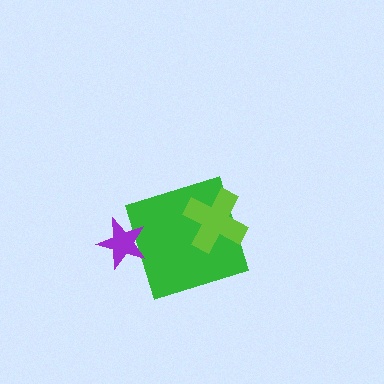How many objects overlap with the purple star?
1 object overlaps with the purple star.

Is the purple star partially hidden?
No, no other shape covers it.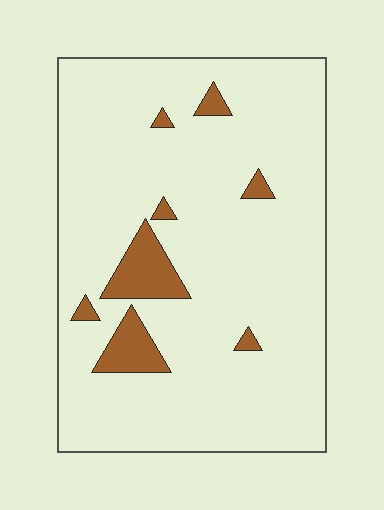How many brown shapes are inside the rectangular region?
8.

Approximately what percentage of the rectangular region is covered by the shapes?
Approximately 10%.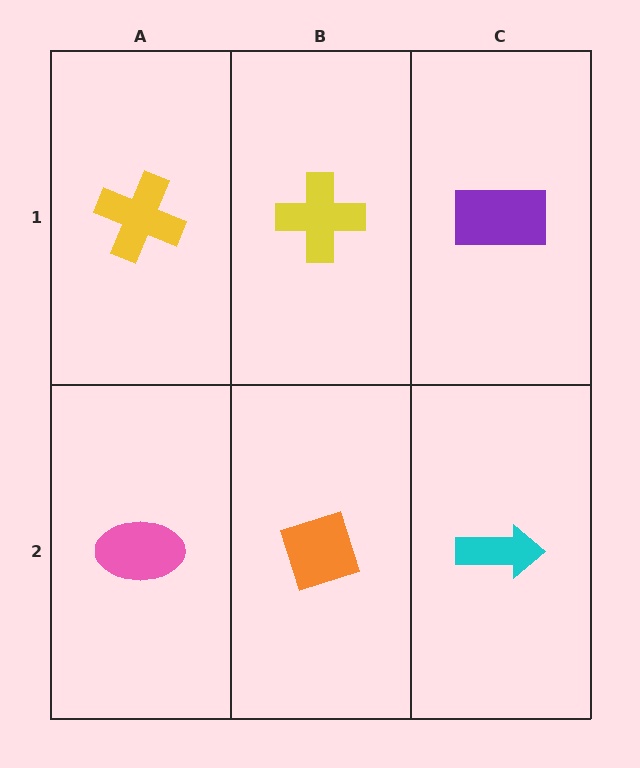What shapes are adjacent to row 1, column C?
A cyan arrow (row 2, column C), a yellow cross (row 1, column B).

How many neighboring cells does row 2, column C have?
2.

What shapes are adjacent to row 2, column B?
A yellow cross (row 1, column B), a pink ellipse (row 2, column A), a cyan arrow (row 2, column C).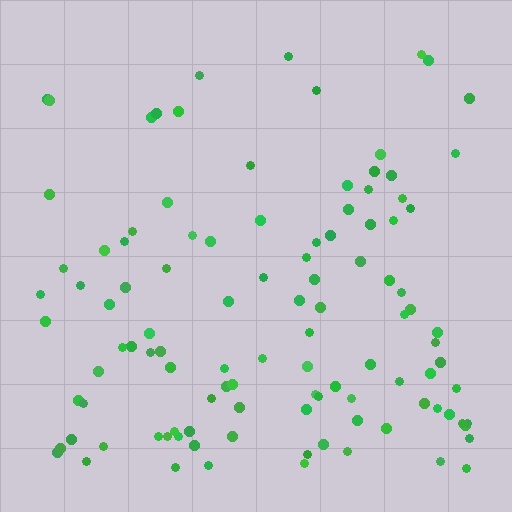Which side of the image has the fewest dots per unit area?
The top.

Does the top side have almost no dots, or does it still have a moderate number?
Still a moderate number, just noticeably fewer than the bottom.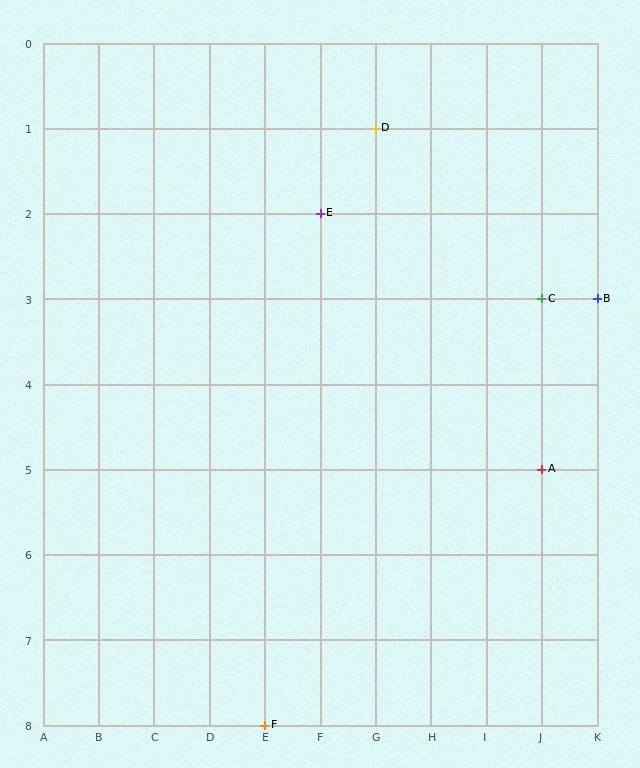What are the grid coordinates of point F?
Point F is at grid coordinates (E, 8).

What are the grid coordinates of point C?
Point C is at grid coordinates (J, 3).